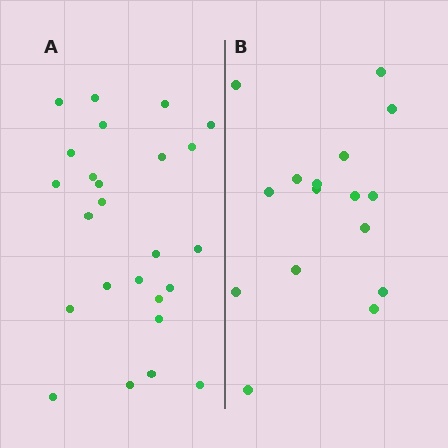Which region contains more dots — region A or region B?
Region A (the left region) has more dots.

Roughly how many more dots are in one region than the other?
Region A has roughly 8 or so more dots than region B.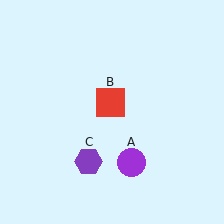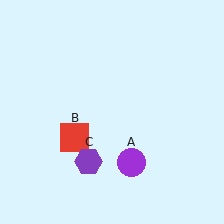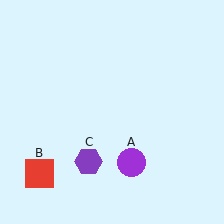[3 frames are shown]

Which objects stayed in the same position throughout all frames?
Purple circle (object A) and purple hexagon (object C) remained stationary.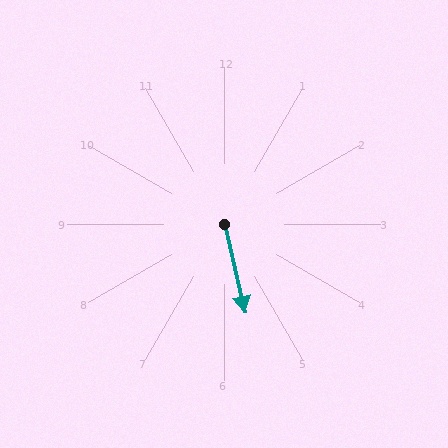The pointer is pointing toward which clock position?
Roughly 6 o'clock.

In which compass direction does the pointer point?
South.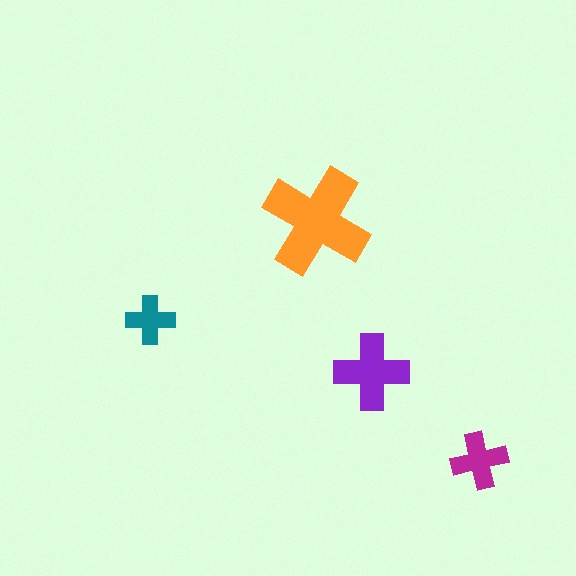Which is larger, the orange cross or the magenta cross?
The orange one.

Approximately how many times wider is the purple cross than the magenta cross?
About 1.5 times wider.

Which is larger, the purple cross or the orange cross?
The orange one.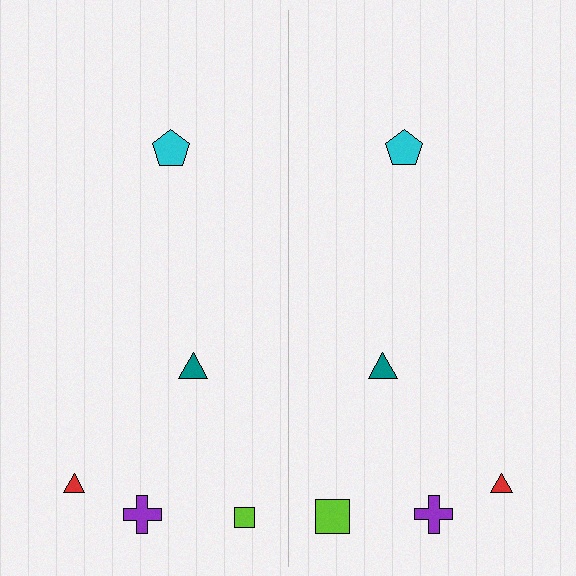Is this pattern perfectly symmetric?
No, the pattern is not perfectly symmetric. The lime square on the right side has a different size than its mirror counterpart.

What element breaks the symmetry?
The lime square on the right side has a different size than its mirror counterpart.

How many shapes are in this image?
There are 10 shapes in this image.